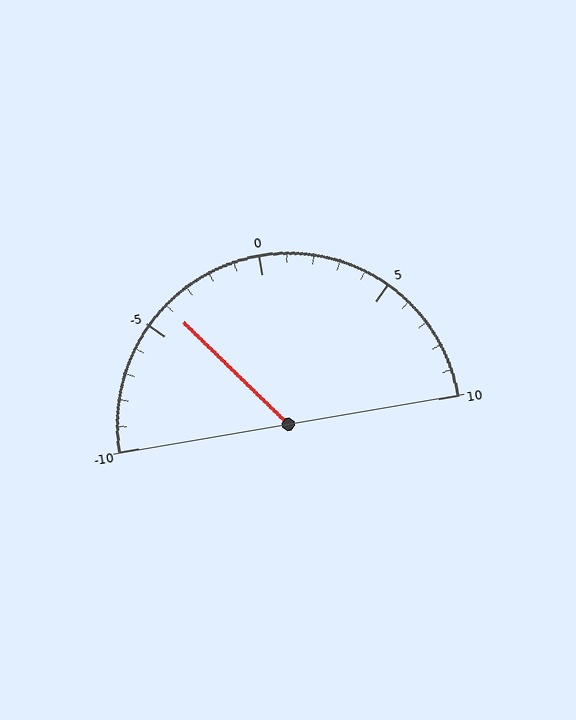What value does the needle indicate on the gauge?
The needle indicates approximately -4.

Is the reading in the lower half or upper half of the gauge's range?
The reading is in the lower half of the range (-10 to 10).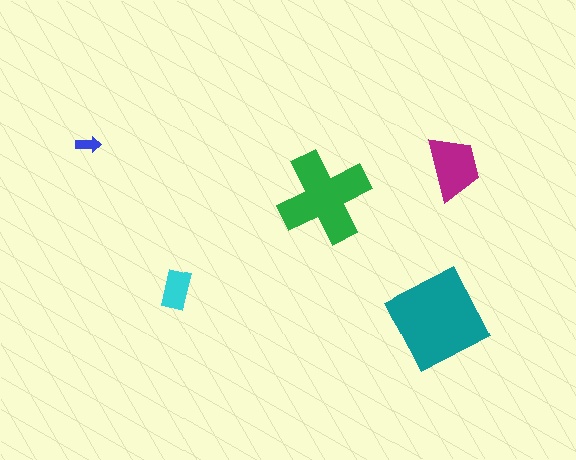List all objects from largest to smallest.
The teal diamond, the green cross, the magenta trapezoid, the cyan rectangle, the blue arrow.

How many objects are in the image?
There are 5 objects in the image.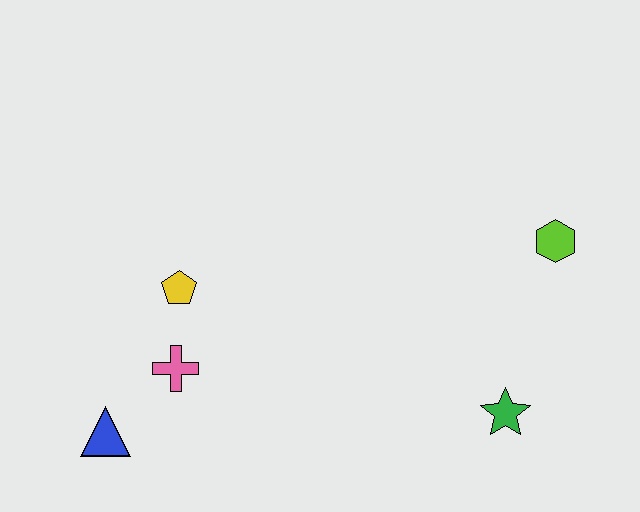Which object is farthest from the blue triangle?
The lime hexagon is farthest from the blue triangle.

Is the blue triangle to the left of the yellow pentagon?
Yes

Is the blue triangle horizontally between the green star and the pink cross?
No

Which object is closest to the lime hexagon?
The green star is closest to the lime hexagon.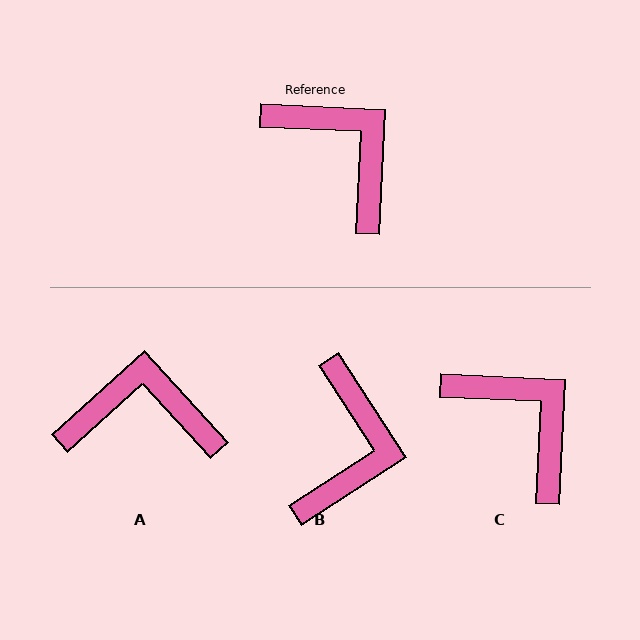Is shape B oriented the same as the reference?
No, it is off by about 54 degrees.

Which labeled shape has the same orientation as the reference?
C.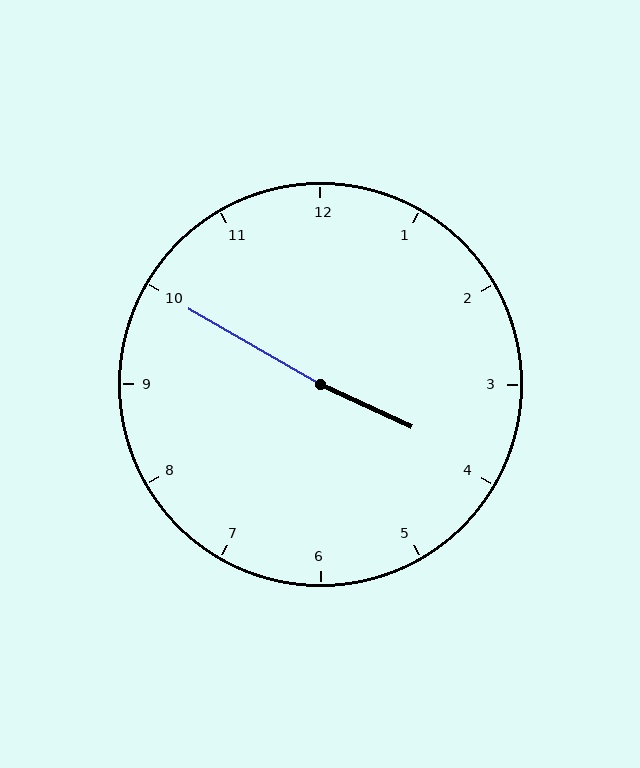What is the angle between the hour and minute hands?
Approximately 175 degrees.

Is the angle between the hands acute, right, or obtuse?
It is obtuse.